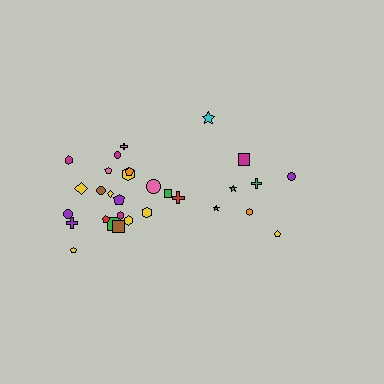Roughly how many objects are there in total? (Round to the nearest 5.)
Roughly 30 objects in total.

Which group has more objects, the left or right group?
The left group.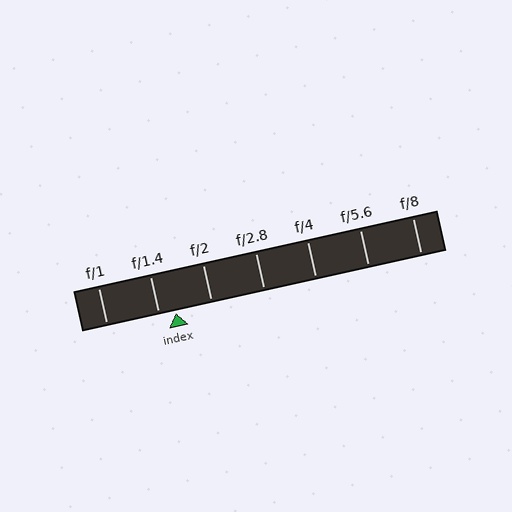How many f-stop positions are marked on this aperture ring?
There are 7 f-stop positions marked.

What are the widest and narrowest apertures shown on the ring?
The widest aperture shown is f/1 and the narrowest is f/8.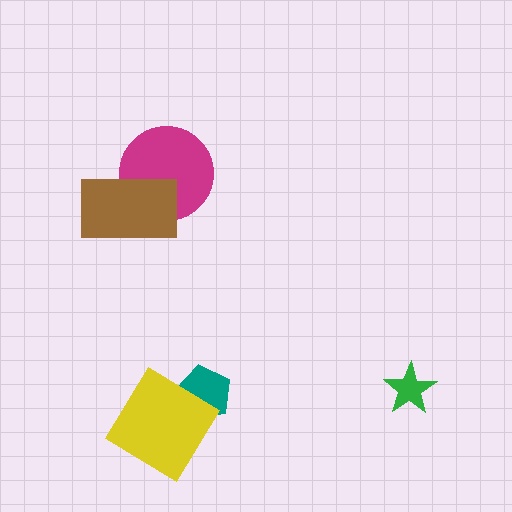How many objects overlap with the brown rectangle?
1 object overlaps with the brown rectangle.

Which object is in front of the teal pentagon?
The yellow diamond is in front of the teal pentagon.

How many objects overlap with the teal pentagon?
1 object overlaps with the teal pentagon.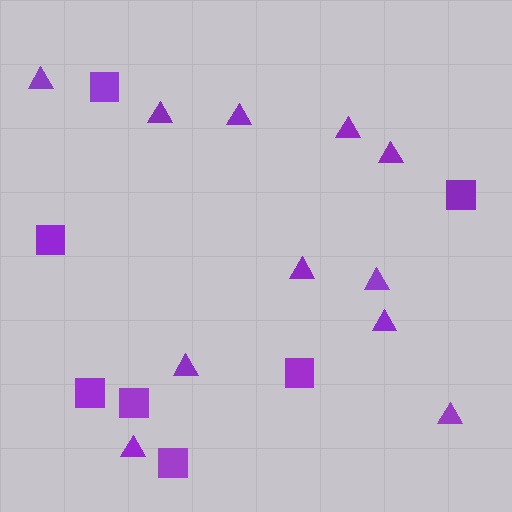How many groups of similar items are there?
There are 2 groups: one group of triangles (11) and one group of squares (7).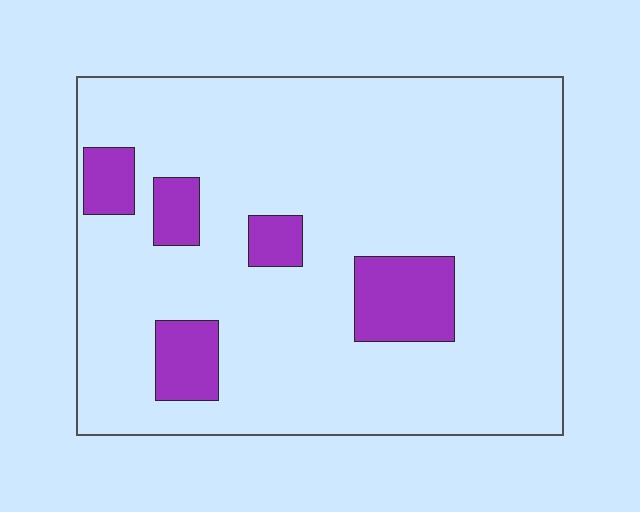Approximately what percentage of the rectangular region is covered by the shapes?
Approximately 15%.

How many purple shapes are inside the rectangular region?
5.